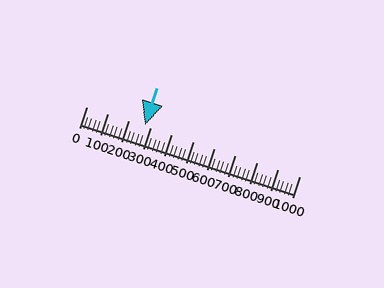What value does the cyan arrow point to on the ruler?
The cyan arrow points to approximately 276.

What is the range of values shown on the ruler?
The ruler shows values from 0 to 1000.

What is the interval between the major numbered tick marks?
The major tick marks are spaced 100 units apart.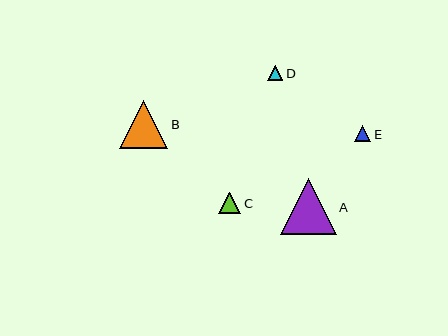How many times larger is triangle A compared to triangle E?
Triangle A is approximately 3.5 times the size of triangle E.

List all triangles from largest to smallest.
From largest to smallest: A, B, C, E, D.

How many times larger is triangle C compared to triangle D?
Triangle C is approximately 1.4 times the size of triangle D.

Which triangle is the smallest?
Triangle D is the smallest with a size of approximately 15 pixels.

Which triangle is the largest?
Triangle A is the largest with a size of approximately 56 pixels.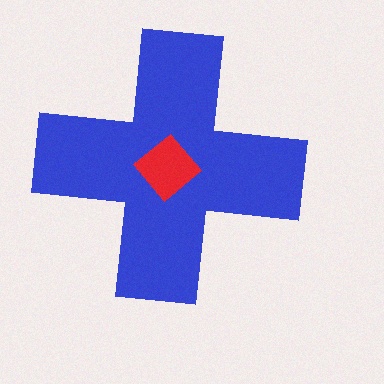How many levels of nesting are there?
2.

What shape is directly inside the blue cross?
The red diamond.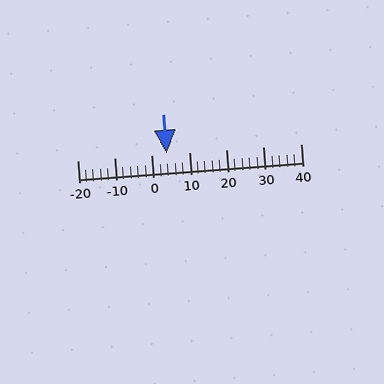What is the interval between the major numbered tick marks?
The major tick marks are spaced 10 units apart.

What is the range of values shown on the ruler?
The ruler shows values from -20 to 40.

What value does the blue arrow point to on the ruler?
The blue arrow points to approximately 4.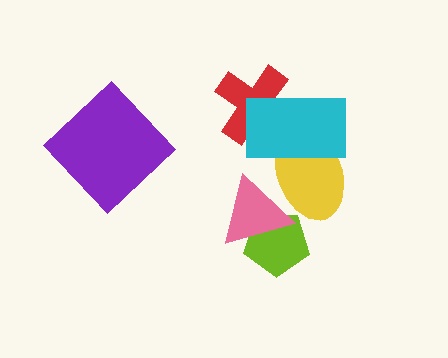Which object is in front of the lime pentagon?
The pink triangle is in front of the lime pentagon.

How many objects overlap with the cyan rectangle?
2 objects overlap with the cyan rectangle.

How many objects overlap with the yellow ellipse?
2 objects overlap with the yellow ellipse.